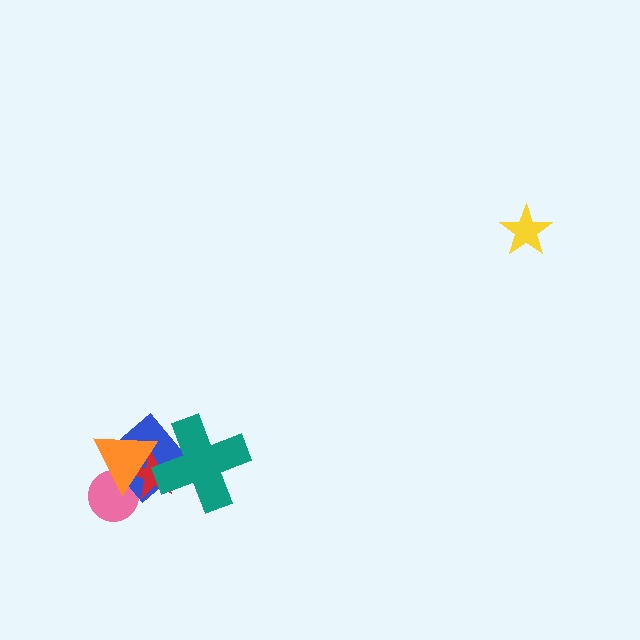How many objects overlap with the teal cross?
2 objects overlap with the teal cross.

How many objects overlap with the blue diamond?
4 objects overlap with the blue diamond.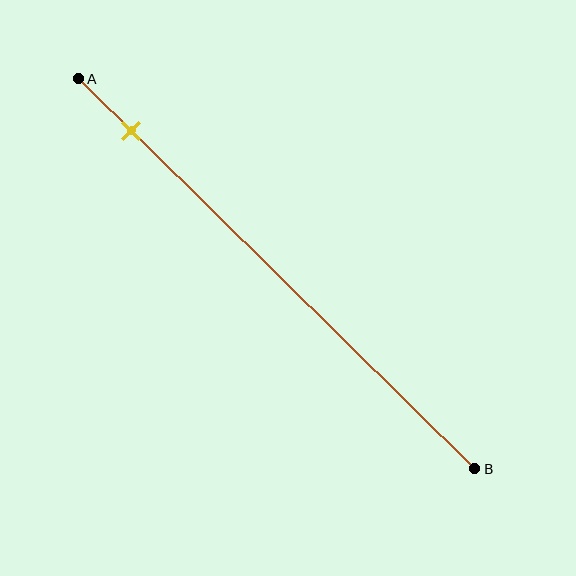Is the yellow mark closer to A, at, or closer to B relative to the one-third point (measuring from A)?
The yellow mark is closer to point A than the one-third point of segment AB.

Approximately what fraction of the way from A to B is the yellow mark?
The yellow mark is approximately 15% of the way from A to B.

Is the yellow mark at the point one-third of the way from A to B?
No, the mark is at about 15% from A, not at the 33% one-third point.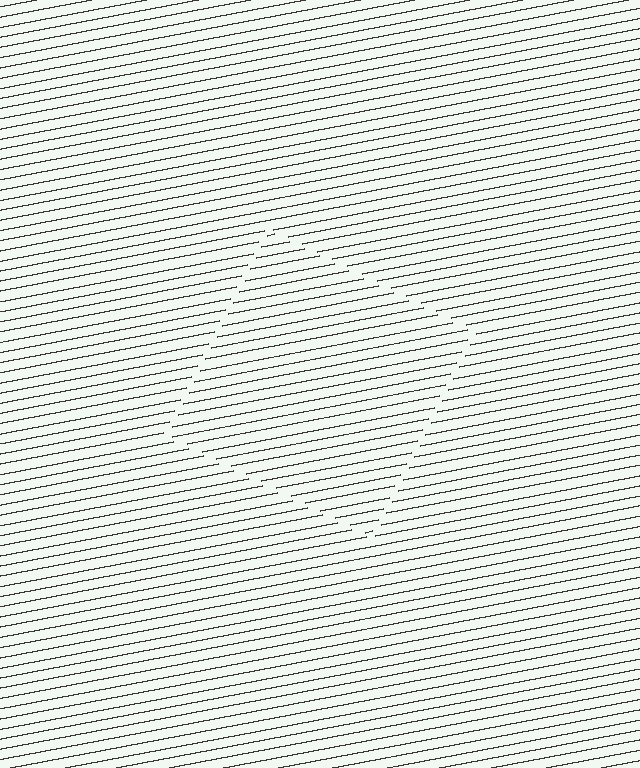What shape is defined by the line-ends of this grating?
An illusory square. The interior of the shape contains the same grating, shifted by half a period — the contour is defined by the phase discontinuity where line-ends from the inner and outer gratings abut.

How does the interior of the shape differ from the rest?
The interior of the shape contains the same grating, shifted by half a period — the contour is defined by the phase discontinuity where line-ends from the inner and outer gratings abut.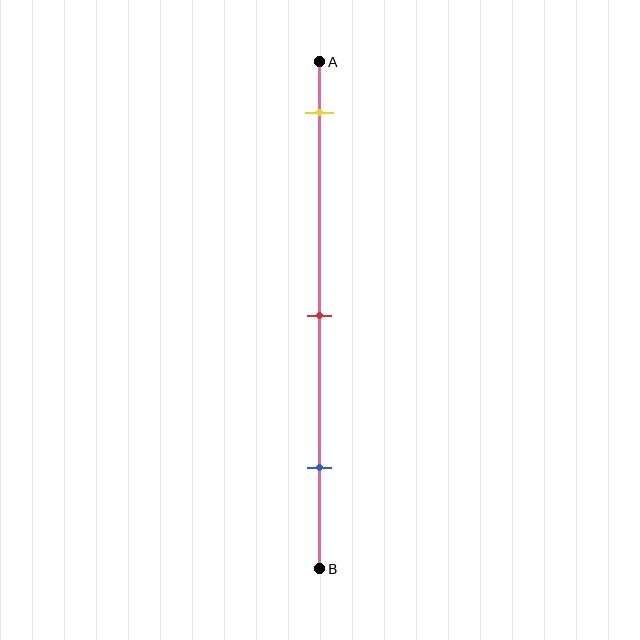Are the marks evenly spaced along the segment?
Yes, the marks are approximately evenly spaced.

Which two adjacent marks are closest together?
The red and blue marks are the closest adjacent pair.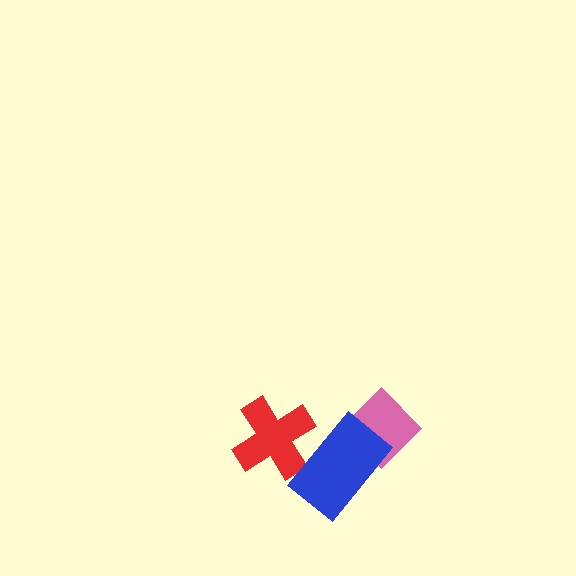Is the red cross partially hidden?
Yes, it is partially covered by another shape.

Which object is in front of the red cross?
The blue rectangle is in front of the red cross.